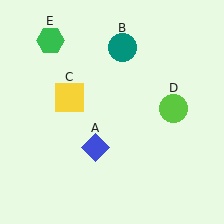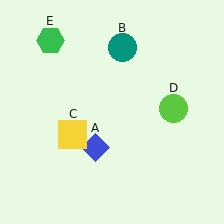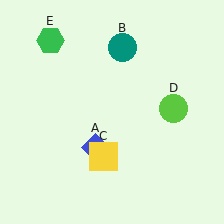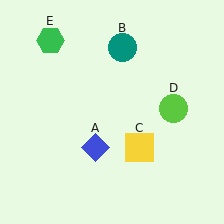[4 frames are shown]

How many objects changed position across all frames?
1 object changed position: yellow square (object C).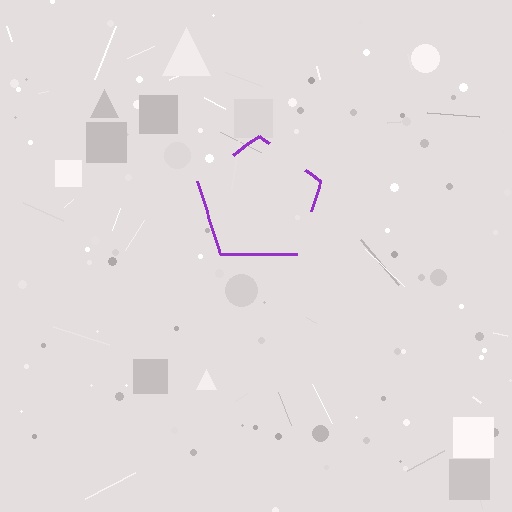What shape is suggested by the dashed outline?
The dashed outline suggests a pentagon.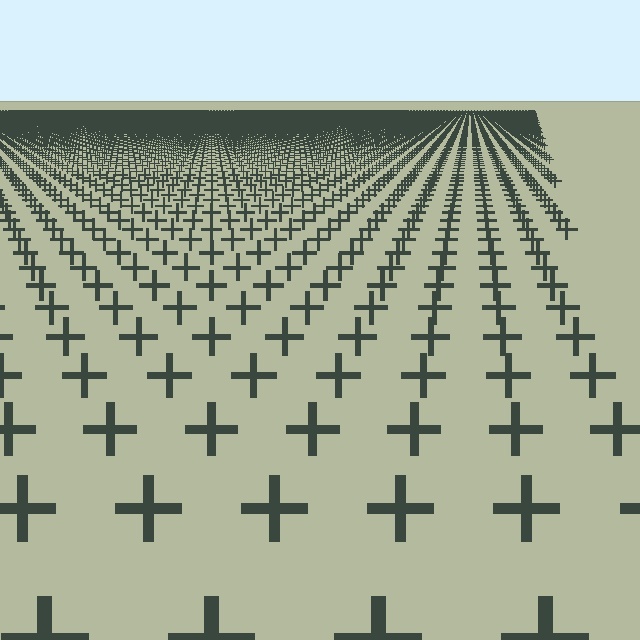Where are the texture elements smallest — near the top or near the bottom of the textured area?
Near the top.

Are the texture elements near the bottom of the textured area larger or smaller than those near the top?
Larger. Near the bottom, elements are closer to the viewer and appear at a bigger on-screen size.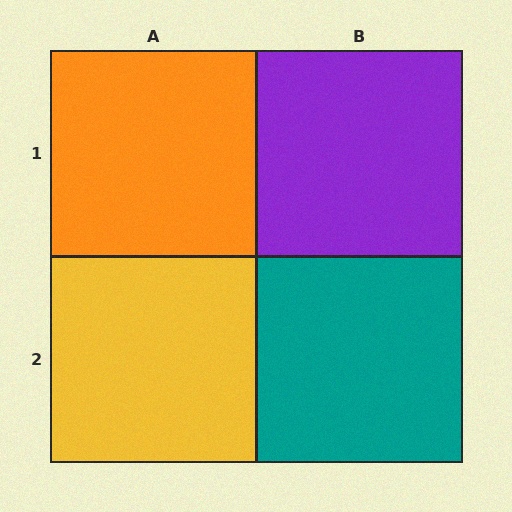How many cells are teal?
1 cell is teal.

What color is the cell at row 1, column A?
Orange.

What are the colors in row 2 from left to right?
Yellow, teal.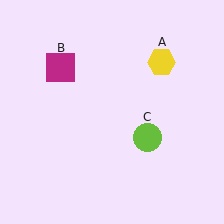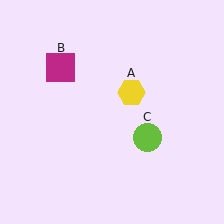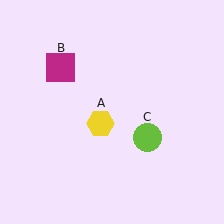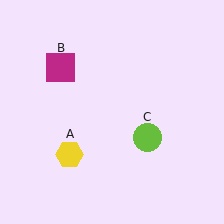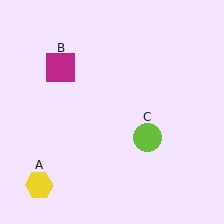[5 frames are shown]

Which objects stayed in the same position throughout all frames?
Magenta square (object B) and lime circle (object C) remained stationary.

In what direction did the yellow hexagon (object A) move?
The yellow hexagon (object A) moved down and to the left.